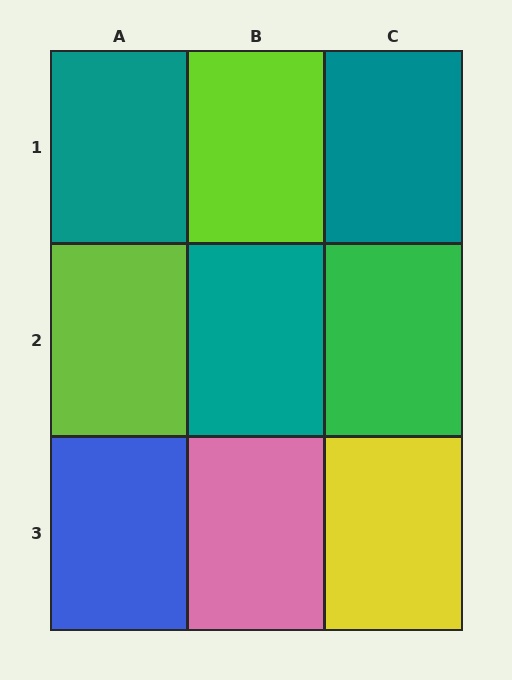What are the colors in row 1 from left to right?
Teal, lime, teal.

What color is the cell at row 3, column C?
Yellow.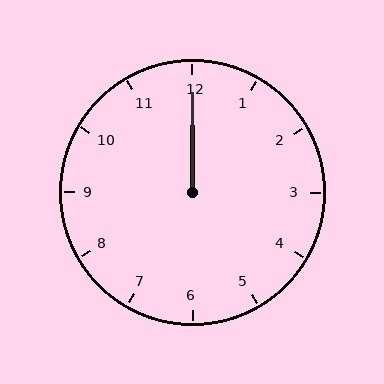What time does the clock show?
12:00.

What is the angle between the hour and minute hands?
Approximately 0 degrees.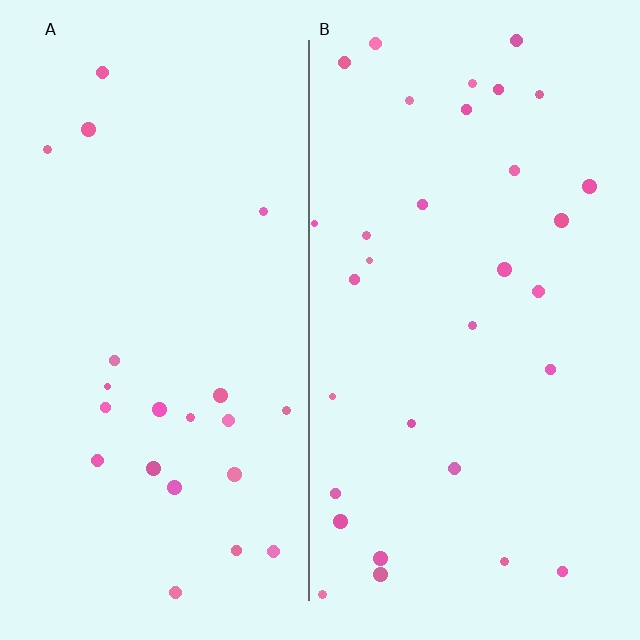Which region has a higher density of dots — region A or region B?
B (the right).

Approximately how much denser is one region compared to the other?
Approximately 1.5× — region B over region A.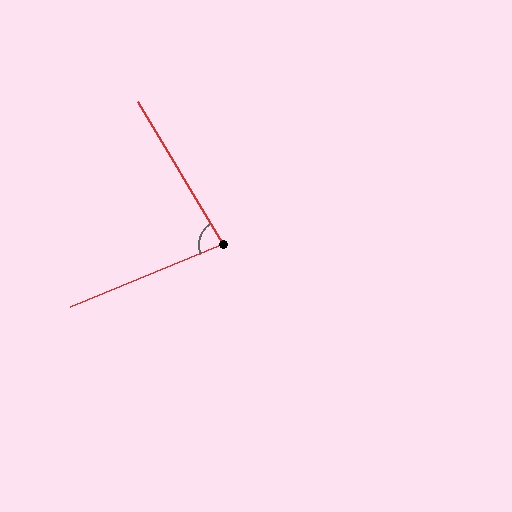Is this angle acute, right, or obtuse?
It is acute.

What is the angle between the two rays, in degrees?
Approximately 81 degrees.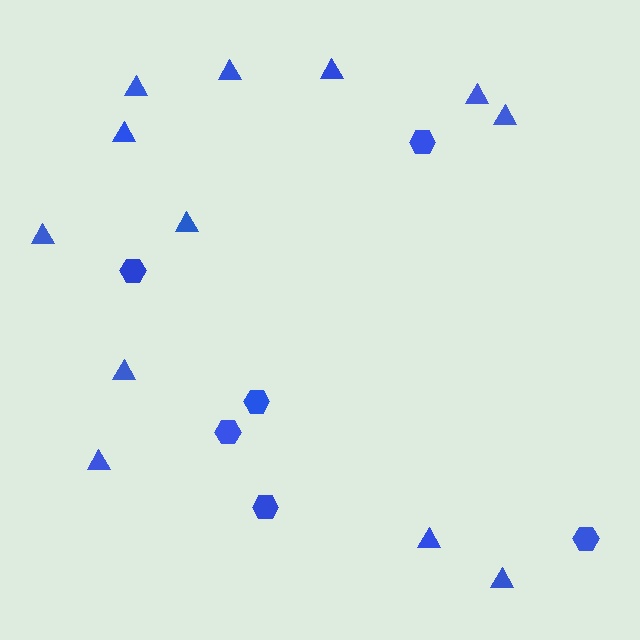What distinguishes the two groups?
There are 2 groups: one group of hexagons (6) and one group of triangles (12).